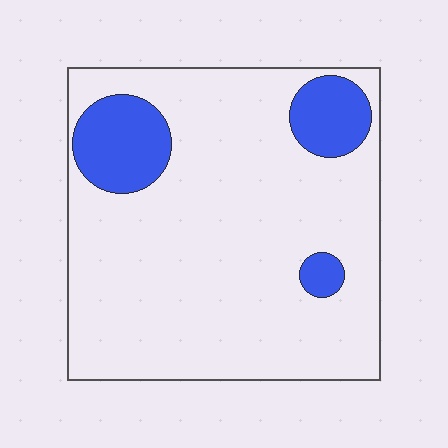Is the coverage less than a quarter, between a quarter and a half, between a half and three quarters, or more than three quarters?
Less than a quarter.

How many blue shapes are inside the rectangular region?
3.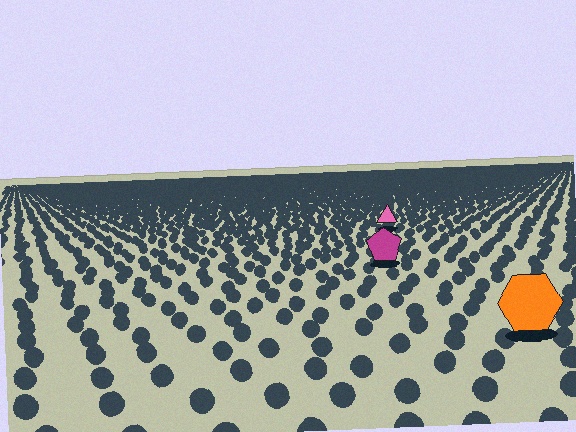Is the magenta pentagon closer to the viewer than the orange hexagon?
No. The orange hexagon is closer — you can tell from the texture gradient: the ground texture is coarser near it.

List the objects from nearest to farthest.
From nearest to farthest: the orange hexagon, the magenta pentagon, the pink triangle.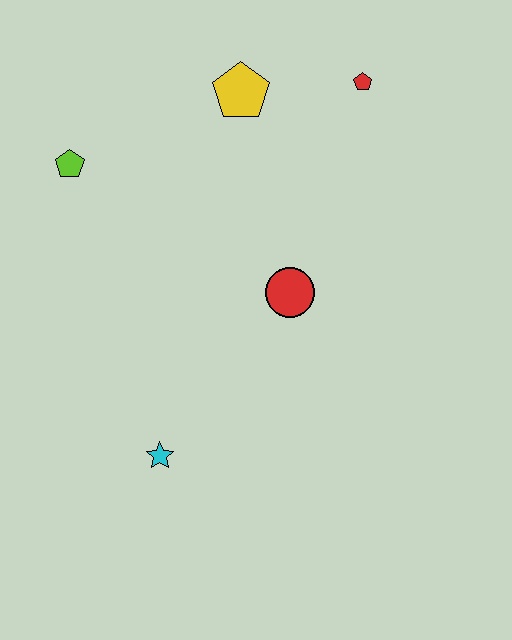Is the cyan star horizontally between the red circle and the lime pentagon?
Yes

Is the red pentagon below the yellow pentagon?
No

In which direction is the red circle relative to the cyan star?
The red circle is above the cyan star.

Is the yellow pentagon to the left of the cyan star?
No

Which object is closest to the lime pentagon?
The yellow pentagon is closest to the lime pentagon.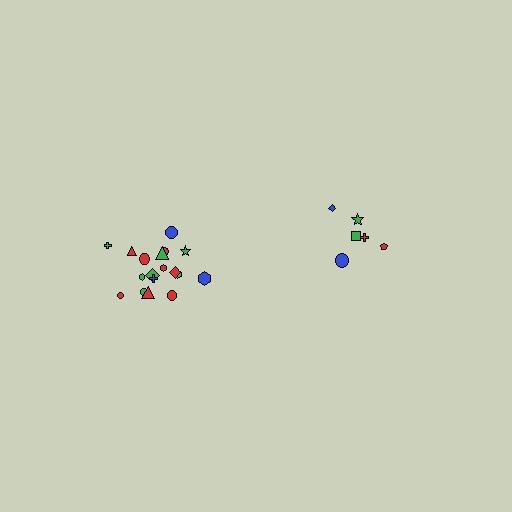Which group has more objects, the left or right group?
The left group.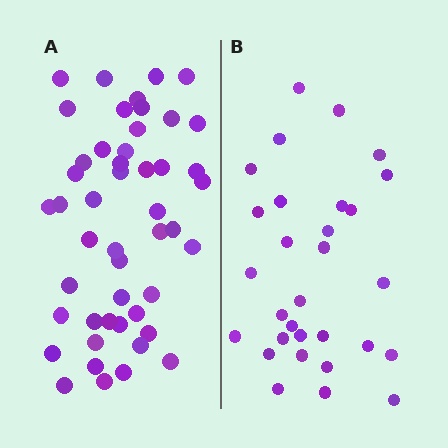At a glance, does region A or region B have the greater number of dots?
Region A (the left region) has more dots.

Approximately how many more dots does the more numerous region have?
Region A has approximately 20 more dots than region B.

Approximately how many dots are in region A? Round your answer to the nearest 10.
About 50 dots. (The exact count is 48, which rounds to 50.)